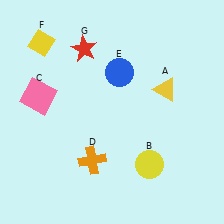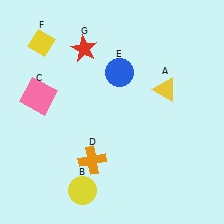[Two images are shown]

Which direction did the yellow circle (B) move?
The yellow circle (B) moved left.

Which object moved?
The yellow circle (B) moved left.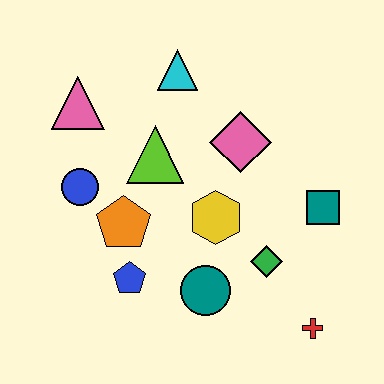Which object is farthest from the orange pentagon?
The red cross is farthest from the orange pentagon.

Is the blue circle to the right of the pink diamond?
No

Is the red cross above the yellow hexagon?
No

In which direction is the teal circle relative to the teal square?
The teal circle is to the left of the teal square.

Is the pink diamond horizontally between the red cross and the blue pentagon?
Yes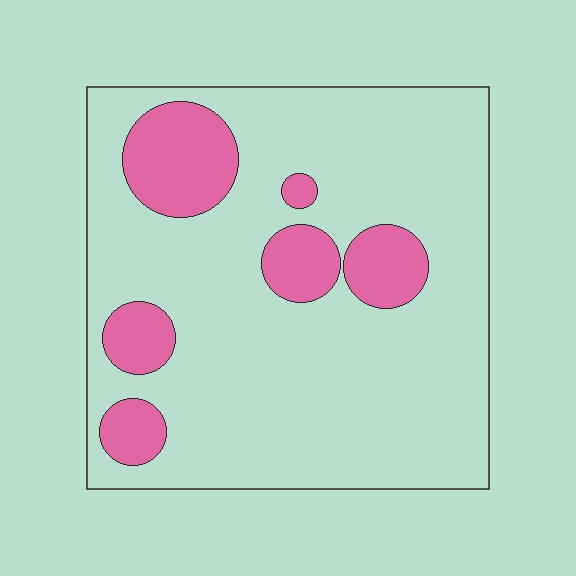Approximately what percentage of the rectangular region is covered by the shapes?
Approximately 20%.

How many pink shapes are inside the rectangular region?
6.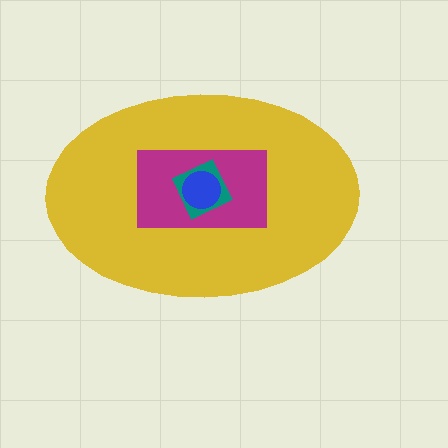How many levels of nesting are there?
4.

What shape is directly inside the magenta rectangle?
The teal square.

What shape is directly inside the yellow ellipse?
The magenta rectangle.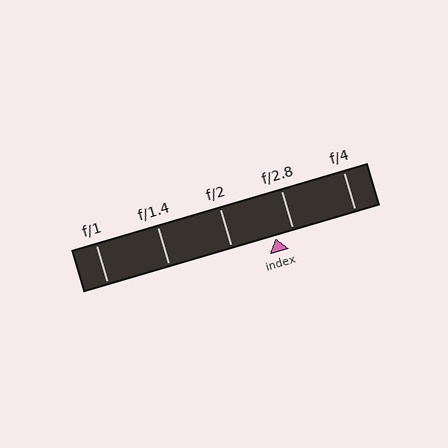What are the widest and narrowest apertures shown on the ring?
The widest aperture shown is f/1 and the narrowest is f/4.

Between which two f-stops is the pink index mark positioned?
The index mark is between f/2 and f/2.8.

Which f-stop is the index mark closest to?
The index mark is closest to f/2.8.